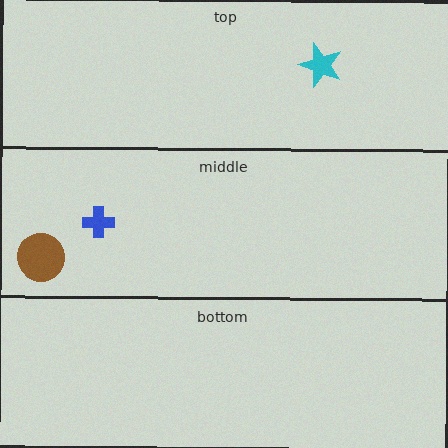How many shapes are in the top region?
1.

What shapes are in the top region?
The cyan star.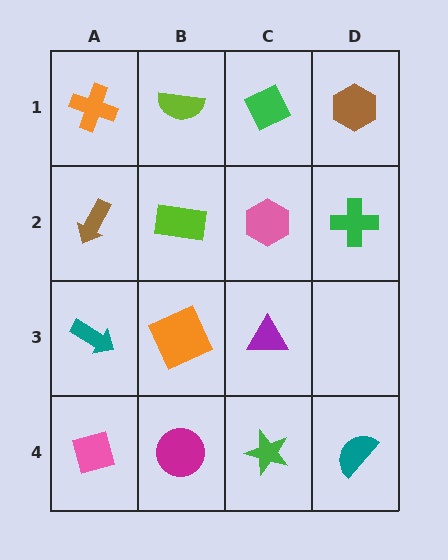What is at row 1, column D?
A brown hexagon.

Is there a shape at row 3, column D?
No, that cell is empty.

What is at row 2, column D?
A green cross.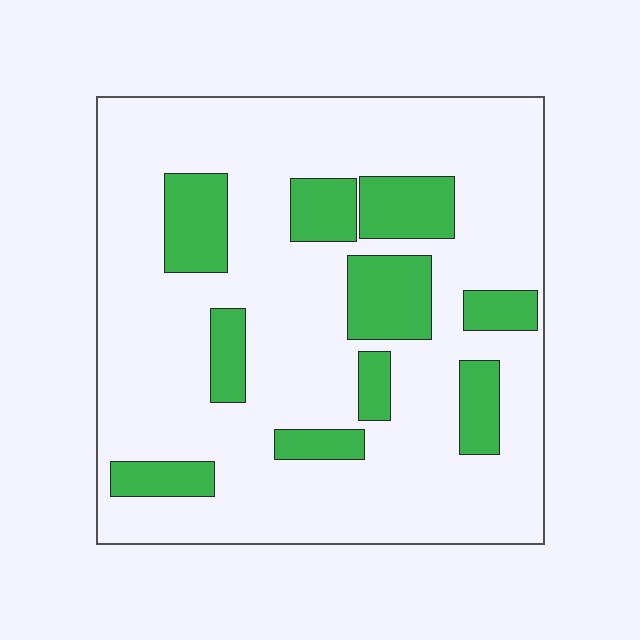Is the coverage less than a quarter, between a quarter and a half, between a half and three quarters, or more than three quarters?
Less than a quarter.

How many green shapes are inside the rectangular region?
10.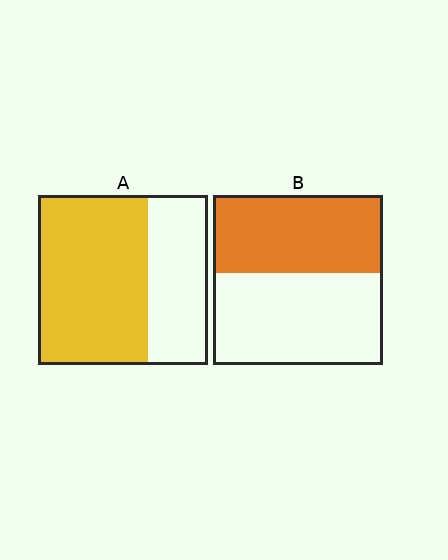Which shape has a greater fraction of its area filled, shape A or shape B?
Shape A.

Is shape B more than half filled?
No.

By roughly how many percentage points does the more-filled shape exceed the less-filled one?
By roughly 20 percentage points (A over B).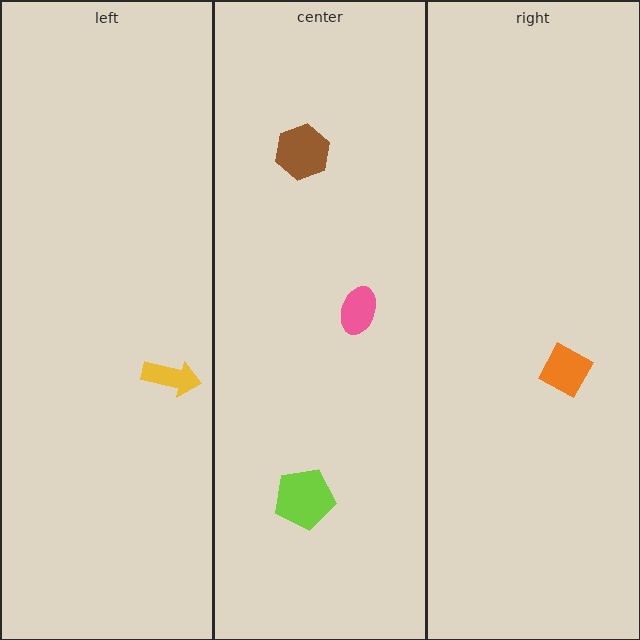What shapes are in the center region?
The brown hexagon, the pink ellipse, the lime pentagon.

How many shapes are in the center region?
3.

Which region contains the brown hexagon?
The center region.